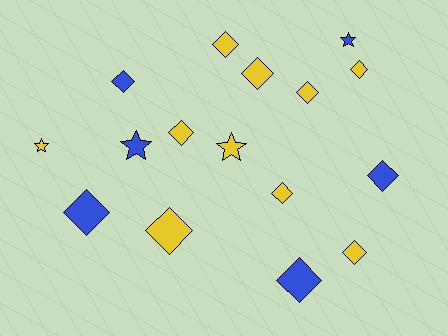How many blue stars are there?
There are 2 blue stars.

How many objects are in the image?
There are 16 objects.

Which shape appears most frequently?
Diamond, with 12 objects.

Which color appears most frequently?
Yellow, with 10 objects.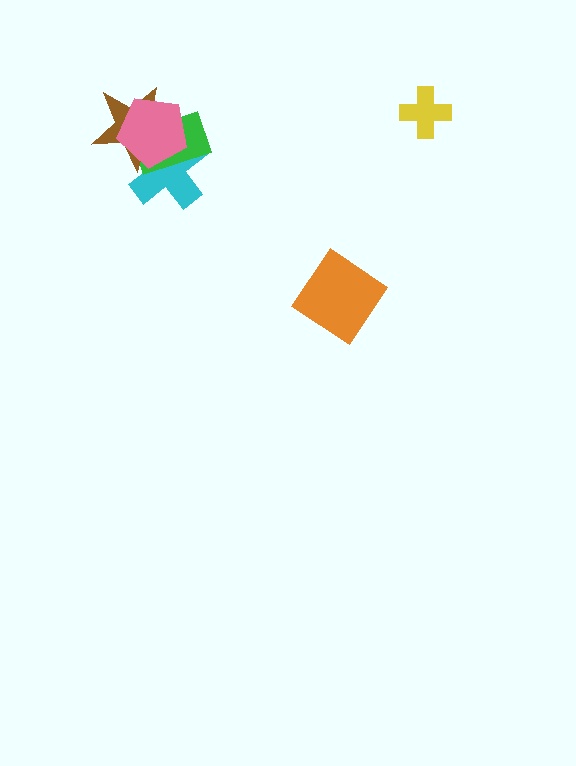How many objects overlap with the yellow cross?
0 objects overlap with the yellow cross.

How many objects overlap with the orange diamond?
0 objects overlap with the orange diamond.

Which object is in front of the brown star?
The pink pentagon is in front of the brown star.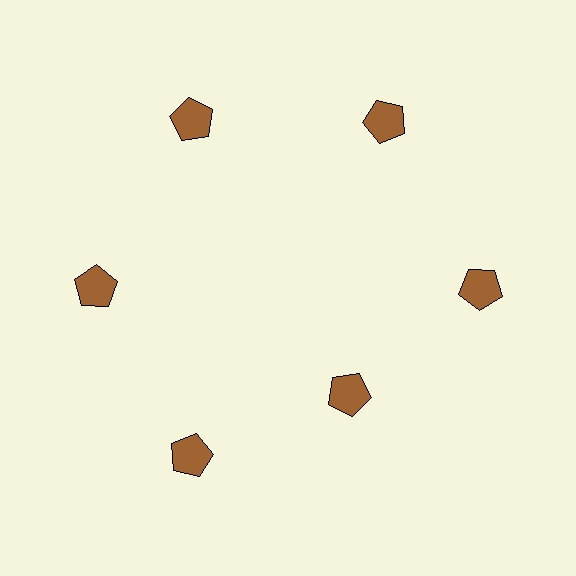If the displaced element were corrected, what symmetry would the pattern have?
It would have 6-fold rotational symmetry — the pattern would map onto itself every 60 degrees.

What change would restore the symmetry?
The symmetry would be restored by moving it outward, back onto the ring so that all 6 pentagons sit at equal angles and equal distance from the center.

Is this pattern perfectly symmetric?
No. The 6 brown pentagons are arranged in a ring, but one element near the 5 o'clock position is pulled inward toward the center, breaking the 6-fold rotational symmetry.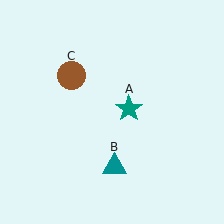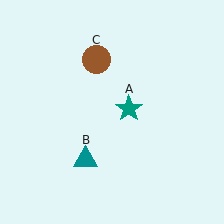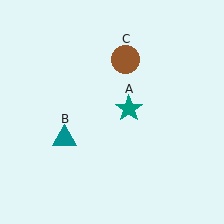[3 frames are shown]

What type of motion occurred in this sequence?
The teal triangle (object B), brown circle (object C) rotated clockwise around the center of the scene.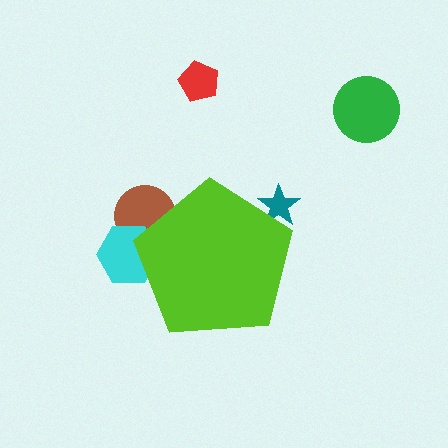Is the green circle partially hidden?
No, the green circle is fully visible.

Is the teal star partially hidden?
Yes, the teal star is partially hidden behind the lime pentagon.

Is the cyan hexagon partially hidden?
Yes, the cyan hexagon is partially hidden behind the lime pentagon.